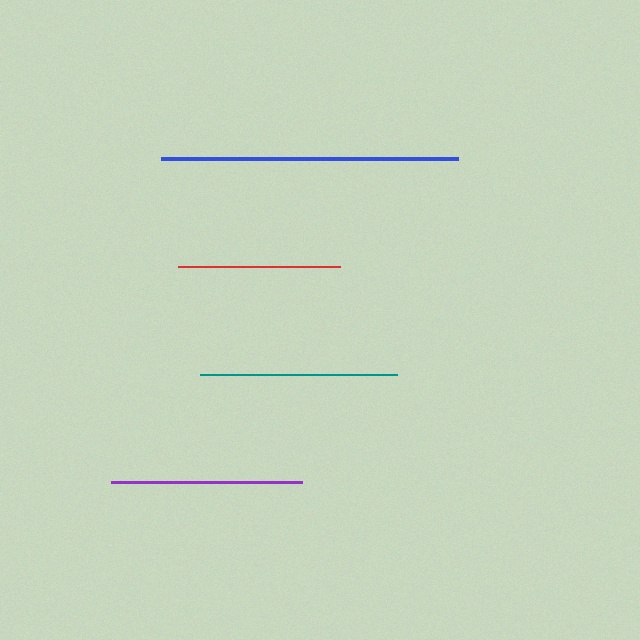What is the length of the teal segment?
The teal segment is approximately 197 pixels long.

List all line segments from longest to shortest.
From longest to shortest: blue, teal, purple, red.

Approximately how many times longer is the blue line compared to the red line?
The blue line is approximately 1.8 times the length of the red line.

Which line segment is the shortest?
The red line is the shortest at approximately 162 pixels.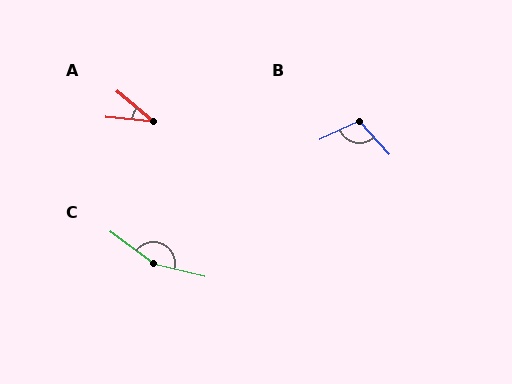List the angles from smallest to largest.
A (35°), B (107°), C (157°).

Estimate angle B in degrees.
Approximately 107 degrees.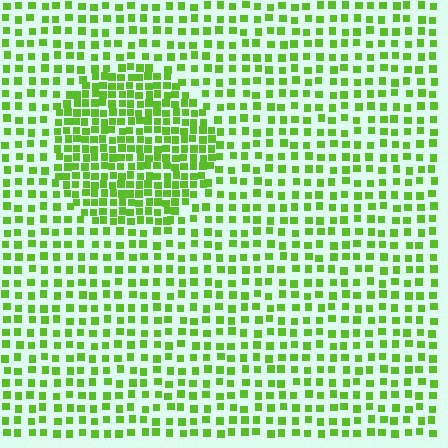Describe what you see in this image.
The image contains small lime elements arranged at two different densities. A circle-shaped region is visible where the elements are more densely packed than the surrounding area.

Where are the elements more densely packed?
The elements are more densely packed inside the circle boundary.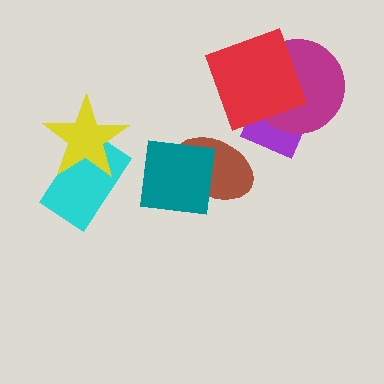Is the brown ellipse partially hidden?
Yes, it is partially covered by another shape.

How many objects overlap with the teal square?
1 object overlaps with the teal square.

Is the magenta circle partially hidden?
Yes, it is partially covered by another shape.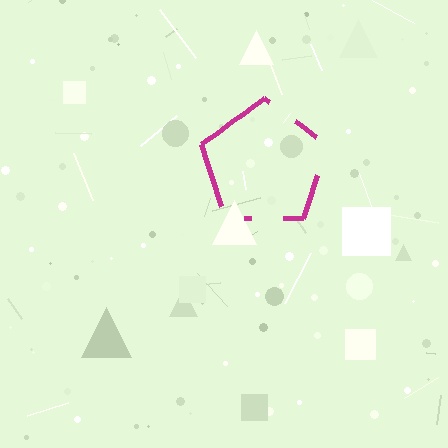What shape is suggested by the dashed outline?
The dashed outline suggests a pentagon.